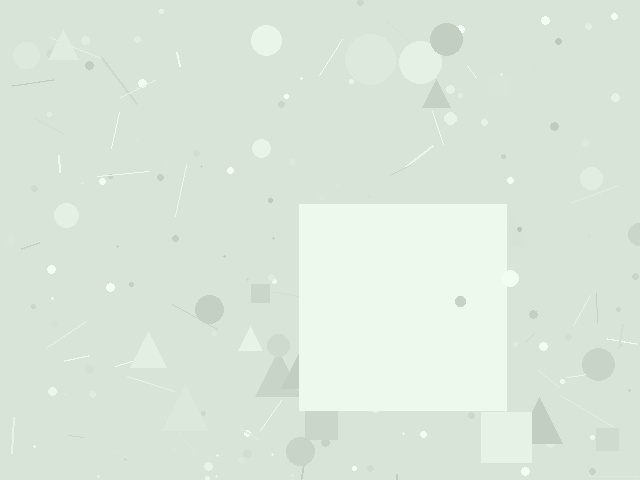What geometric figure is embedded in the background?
A square is embedded in the background.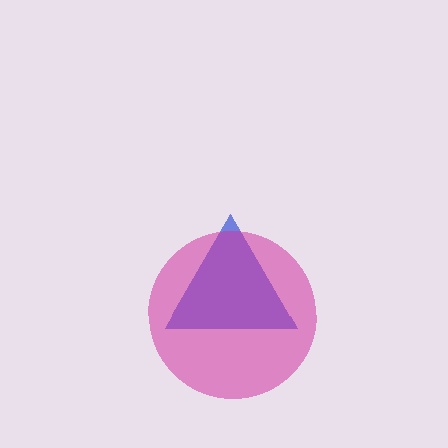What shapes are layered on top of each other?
The layered shapes are: a blue triangle, a magenta circle.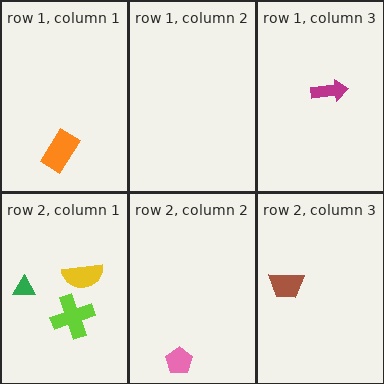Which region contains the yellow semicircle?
The row 2, column 1 region.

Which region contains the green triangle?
The row 2, column 1 region.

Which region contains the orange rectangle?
The row 1, column 1 region.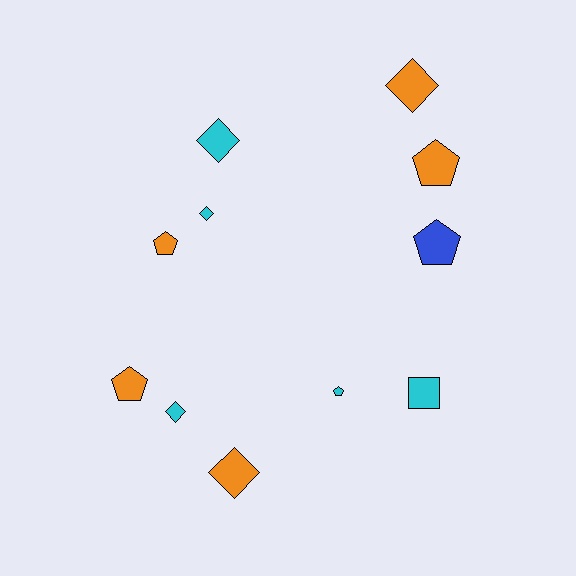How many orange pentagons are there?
There are 3 orange pentagons.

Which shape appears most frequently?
Pentagon, with 5 objects.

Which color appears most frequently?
Cyan, with 5 objects.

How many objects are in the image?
There are 11 objects.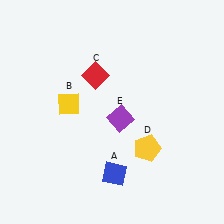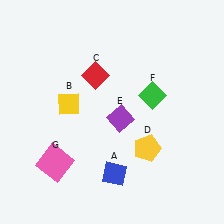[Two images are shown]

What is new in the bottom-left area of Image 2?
A pink square (G) was added in the bottom-left area of Image 2.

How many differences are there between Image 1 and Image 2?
There are 2 differences between the two images.